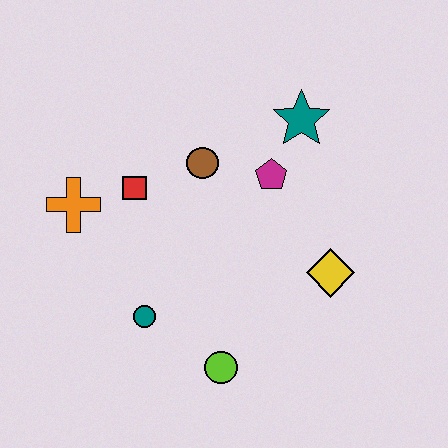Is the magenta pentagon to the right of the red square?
Yes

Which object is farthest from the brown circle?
The lime circle is farthest from the brown circle.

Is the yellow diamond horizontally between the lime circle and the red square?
No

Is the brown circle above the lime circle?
Yes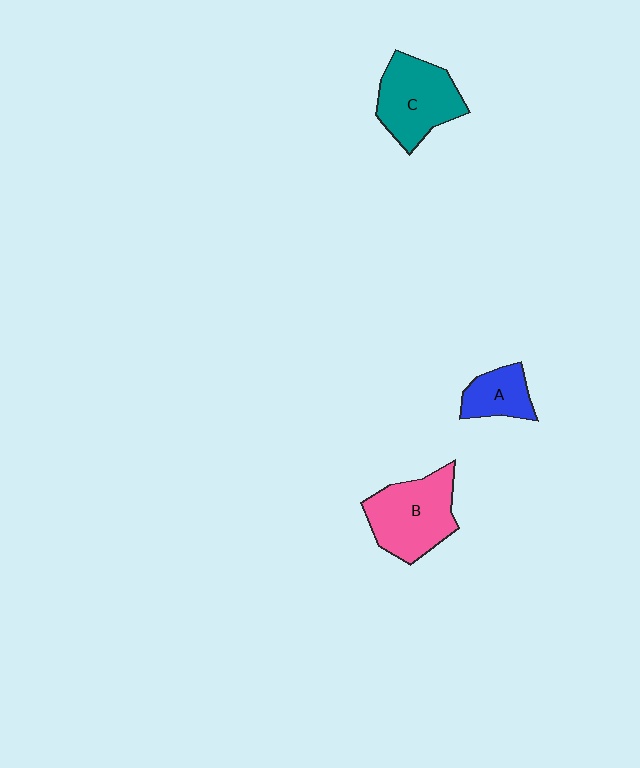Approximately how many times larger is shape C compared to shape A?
Approximately 1.8 times.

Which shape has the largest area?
Shape B (pink).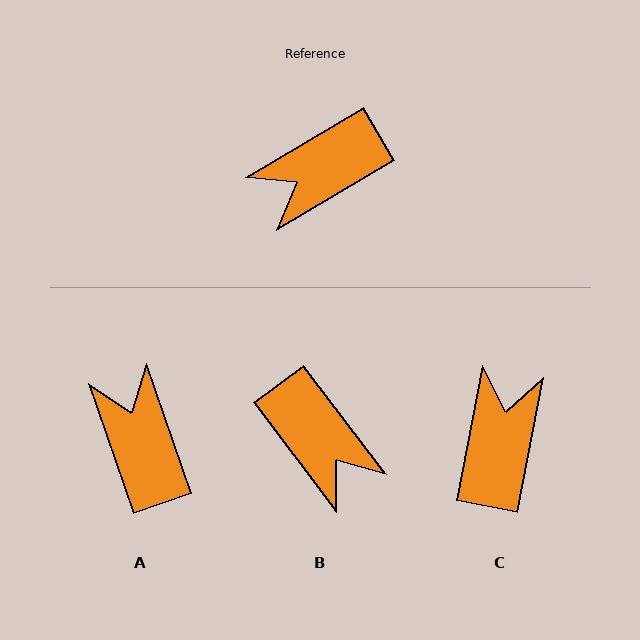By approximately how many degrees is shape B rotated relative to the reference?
Approximately 97 degrees counter-clockwise.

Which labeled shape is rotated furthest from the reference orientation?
C, about 131 degrees away.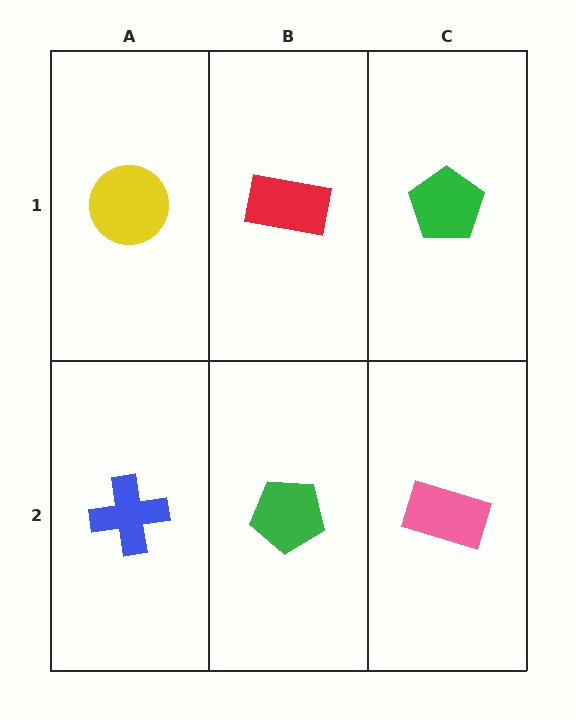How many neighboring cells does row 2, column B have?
3.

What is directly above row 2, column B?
A red rectangle.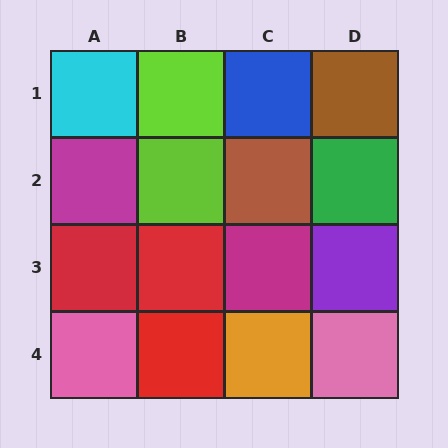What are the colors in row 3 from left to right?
Red, red, magenta, purple.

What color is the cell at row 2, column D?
Green.